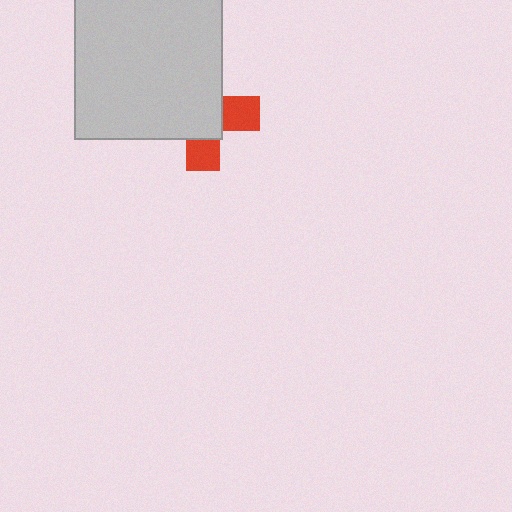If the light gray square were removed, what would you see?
You would see the complete red cross.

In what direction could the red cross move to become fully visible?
The red cross could move toward the lower-right. That would shift it out from behind the light gray square entirely.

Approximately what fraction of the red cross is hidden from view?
Roughly 65% of the red cross is hidden behind the light gray square.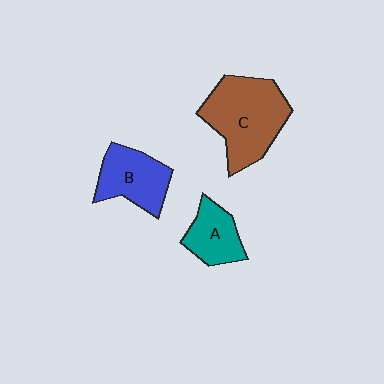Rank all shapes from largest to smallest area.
From largest to smallest: C (brown), B (blue), A (teal).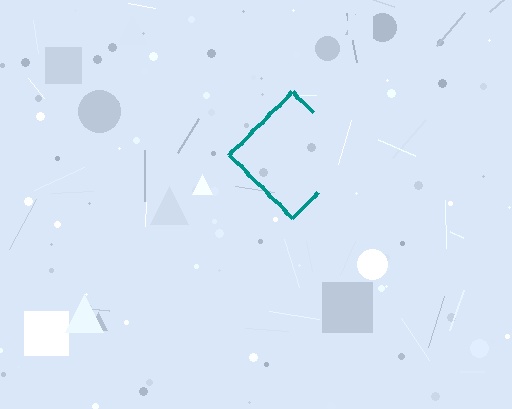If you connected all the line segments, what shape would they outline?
They would outline a diamond.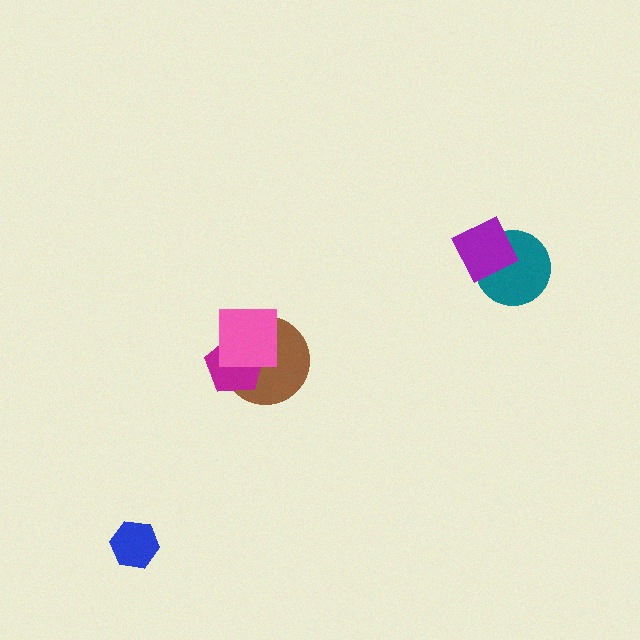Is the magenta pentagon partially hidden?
Yes, it is partially covered by another shape.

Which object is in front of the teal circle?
The purple diamond is in front of the teal circle.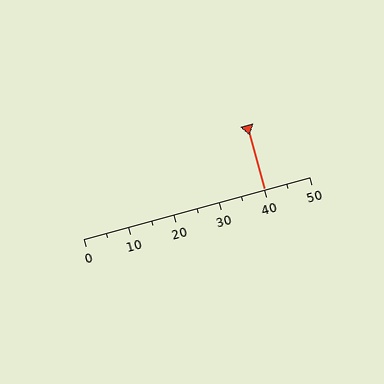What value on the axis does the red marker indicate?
The marker indicates approximately 40.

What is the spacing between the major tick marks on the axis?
The major ticks are spaced 10 apart.